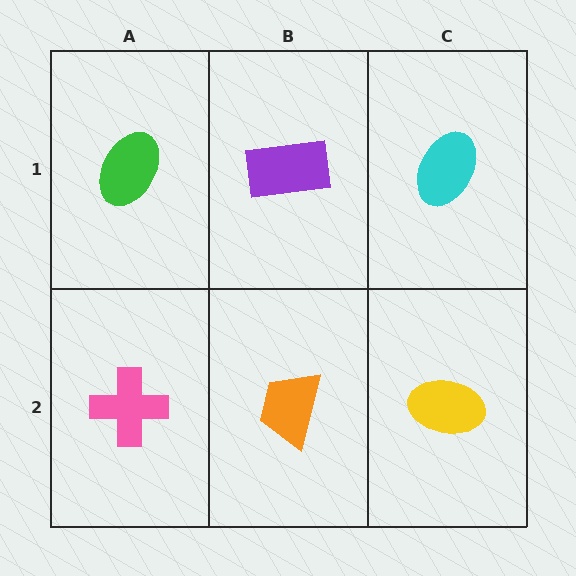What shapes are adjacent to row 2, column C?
A cyan ellipse (row 1, column C), an orange trapezoid (row 2, column B).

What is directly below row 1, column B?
An orange trapezoid.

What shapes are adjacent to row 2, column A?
A green ellipse (row 1, column A), an orange trapezoid (row 2, column B).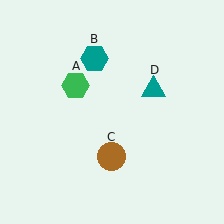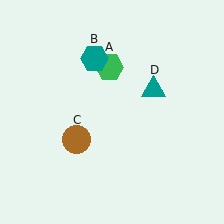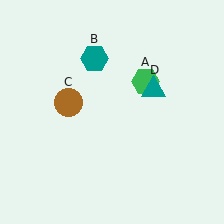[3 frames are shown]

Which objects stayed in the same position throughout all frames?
Teal hexagon (object B) and teal triangle (object D) remained stationary.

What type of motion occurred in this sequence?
The green hexagon (object A), brown circle (object C) rotated clockwise around the center of the scene.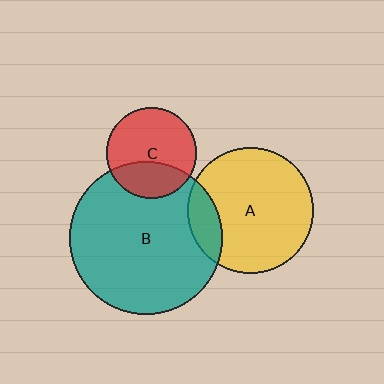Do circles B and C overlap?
Yes.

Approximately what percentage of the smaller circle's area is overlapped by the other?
Approximately 35%.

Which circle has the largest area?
Circle B (teal).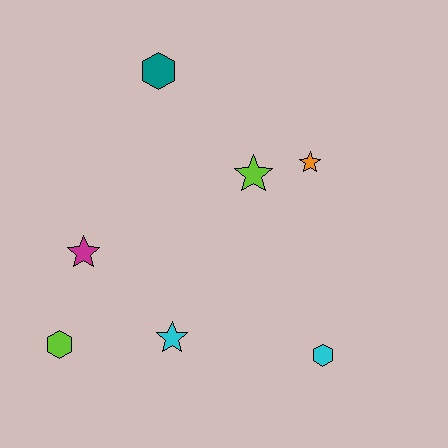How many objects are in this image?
There are 7 objects.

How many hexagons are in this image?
There are 3 hexagons.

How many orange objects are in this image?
There is 1 orange object.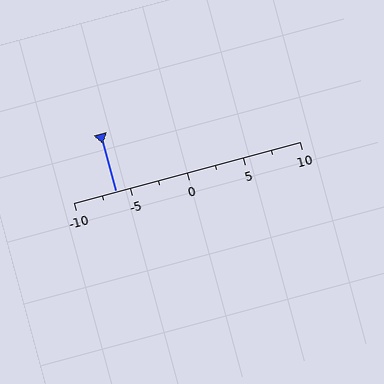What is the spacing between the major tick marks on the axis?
The major ticks are spaced 5 apart.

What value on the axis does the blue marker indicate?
The marker indicates approximately -6.2.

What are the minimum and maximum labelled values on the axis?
The axis runs from -10 to 10.